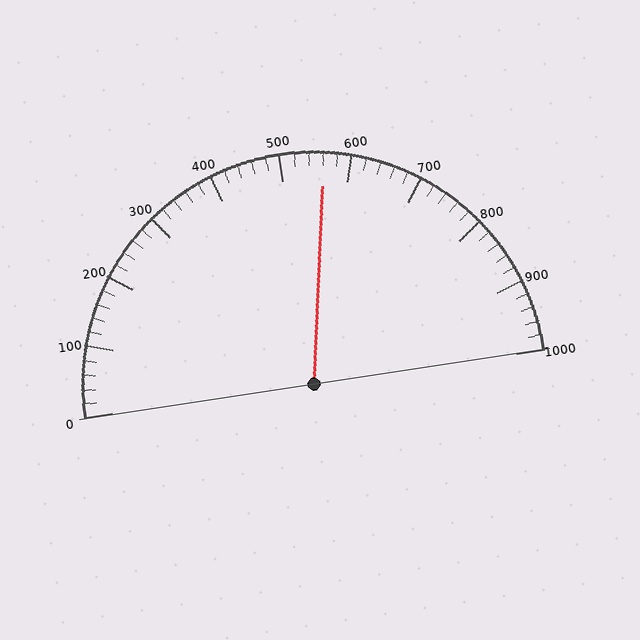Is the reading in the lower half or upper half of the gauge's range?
The reading is in the upper half of the range (0 to 1000).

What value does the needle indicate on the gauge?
The needle indicates approximately 560.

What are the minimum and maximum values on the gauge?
The gauge ranges from 0 to 1000.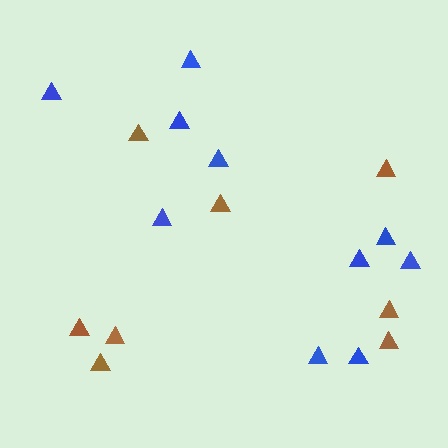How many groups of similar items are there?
There are 2 groups: one group of blue triangles (10) and one group of brown triangles (8).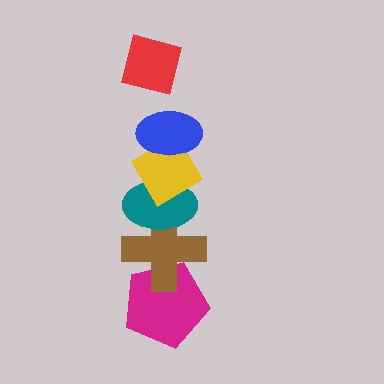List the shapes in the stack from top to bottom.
From top to bottom: the red square, the blue ellipse, the yellow diamond, the teal ellipse, the brown cross, the magenta pentagon.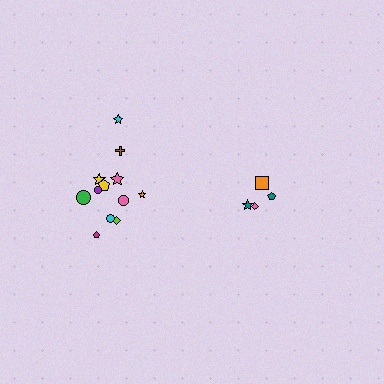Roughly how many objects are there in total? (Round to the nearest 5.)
Roughly 15 objects in total.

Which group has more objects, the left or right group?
The left group.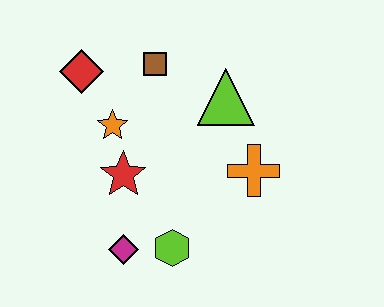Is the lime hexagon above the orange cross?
No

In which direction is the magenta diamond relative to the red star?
The magenta diamond is below the red star.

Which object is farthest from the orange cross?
The red diamond is farthest from the orange cross.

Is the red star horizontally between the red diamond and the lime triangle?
Yes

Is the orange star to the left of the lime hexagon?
Yes